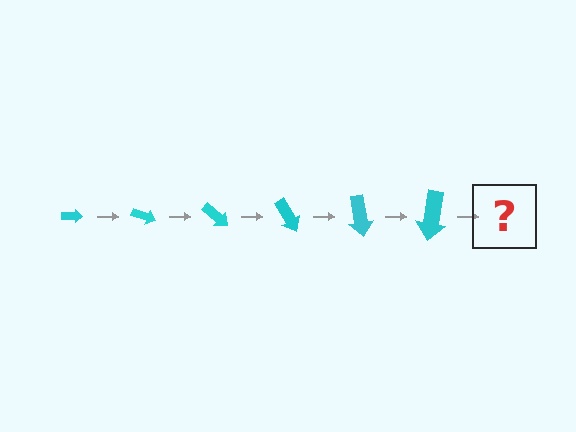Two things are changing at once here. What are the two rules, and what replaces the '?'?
The two rules are that the arrow grows larger each step and it rotates 20 degrees each step. The '?' should be an arrow, larger than the previous one and rotated 120 degrees from the start.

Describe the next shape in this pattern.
It should be an arrow, larger than the previous one and rotated 120 degrees from the start.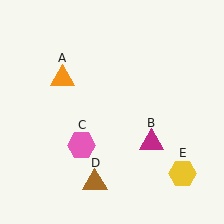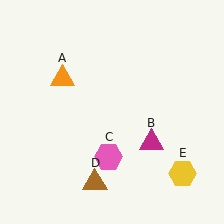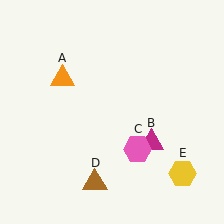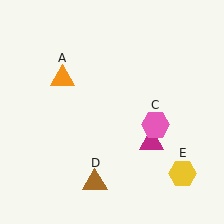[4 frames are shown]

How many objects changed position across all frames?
1 object changed position: pink hexagon (object C).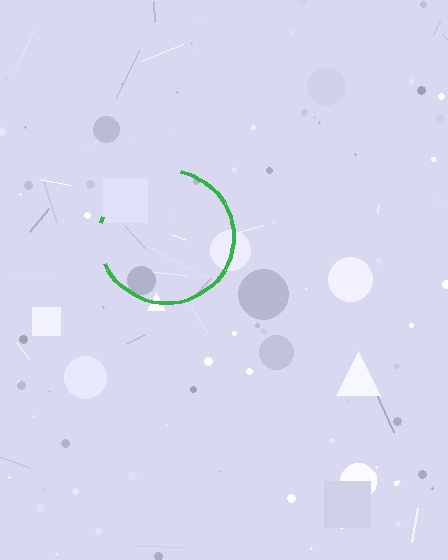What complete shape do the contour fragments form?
The contour fragments form a circle.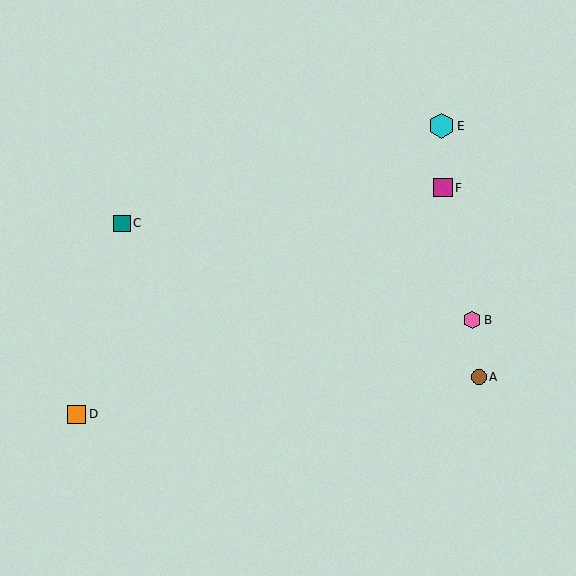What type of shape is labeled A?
Shape A is a brown circle.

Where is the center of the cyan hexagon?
The center of the cyan hexagon is at (442, 126).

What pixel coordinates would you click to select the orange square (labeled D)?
Click at (77, 414) to select the orange square D.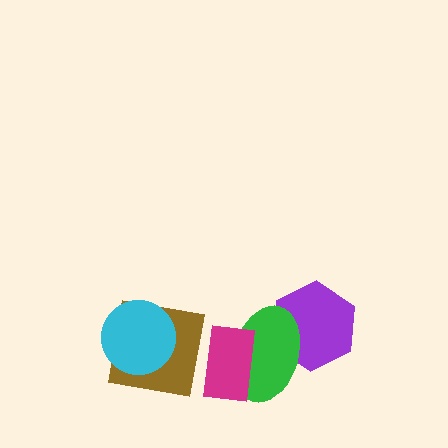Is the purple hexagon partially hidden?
Yes, it is partially covered by another shape.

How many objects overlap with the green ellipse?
2 objects overlap with the green ellipse.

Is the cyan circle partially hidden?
No, no other shape covers it.